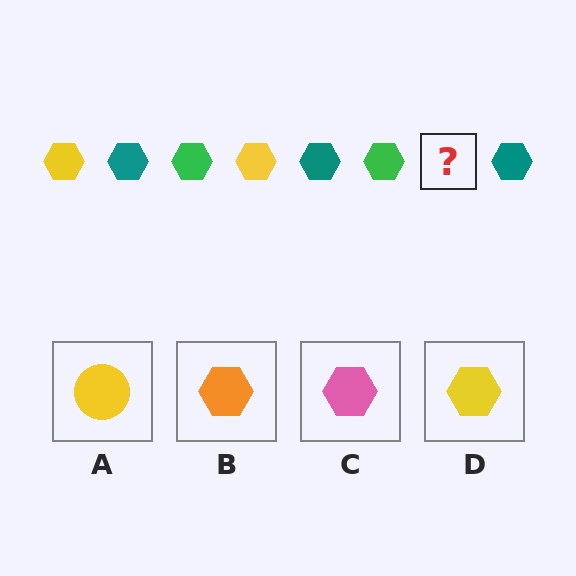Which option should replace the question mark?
Option D.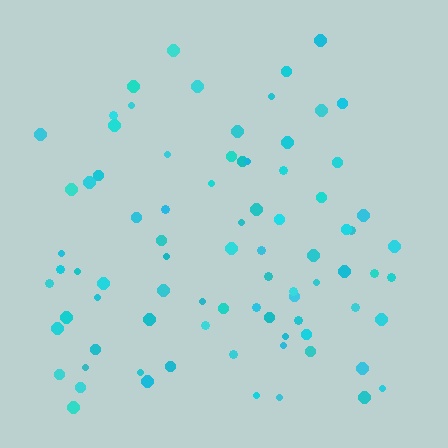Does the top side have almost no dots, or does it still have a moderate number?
Still a moderate number, just noticeably fewer than the bottom.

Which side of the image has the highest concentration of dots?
The bottom.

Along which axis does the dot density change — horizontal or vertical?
Vertical.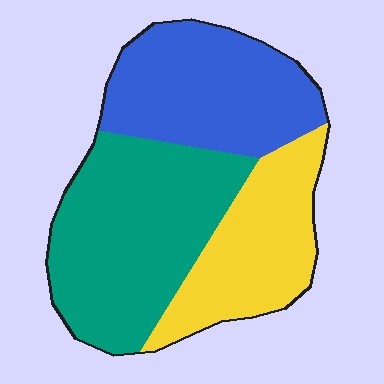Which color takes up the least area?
Yellow, at roughly 25%.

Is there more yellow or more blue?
Blue.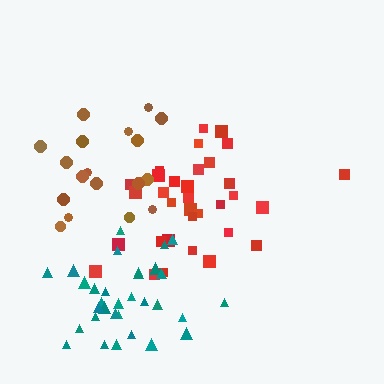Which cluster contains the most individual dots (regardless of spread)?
Red (34).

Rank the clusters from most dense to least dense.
teal, red, brown.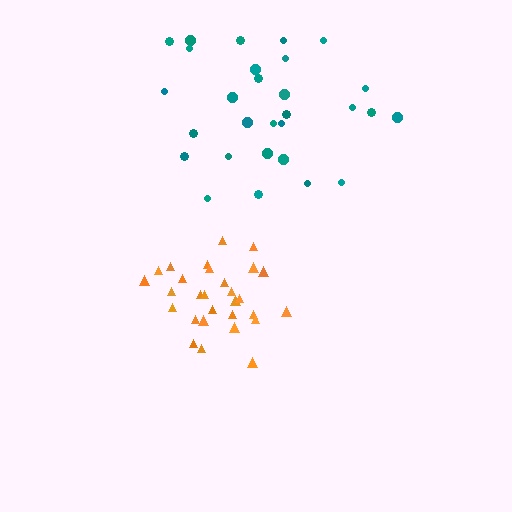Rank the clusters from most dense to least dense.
orange, teal.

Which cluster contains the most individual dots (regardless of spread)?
Orange (29).